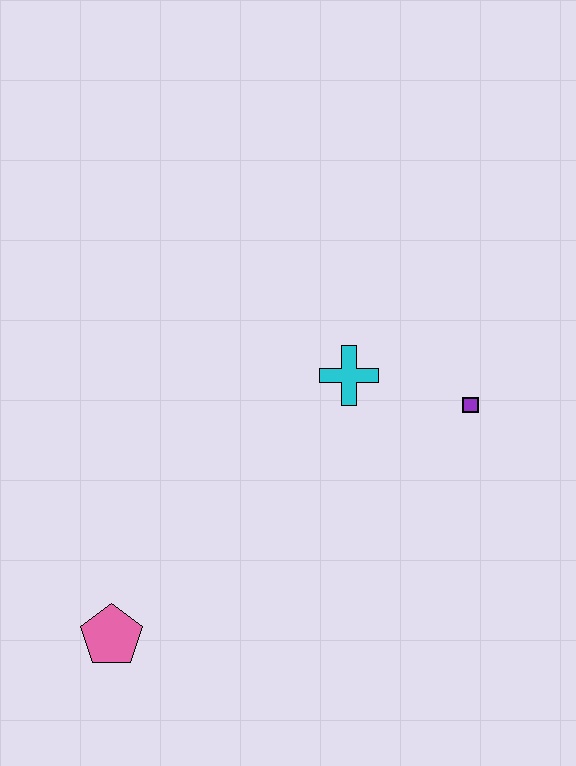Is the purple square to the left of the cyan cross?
No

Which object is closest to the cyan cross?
The purple square is closest to the cyan cross.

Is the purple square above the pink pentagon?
Yes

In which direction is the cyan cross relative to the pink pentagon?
The cyan cross is above the pink pentagon.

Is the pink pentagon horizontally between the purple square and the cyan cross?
No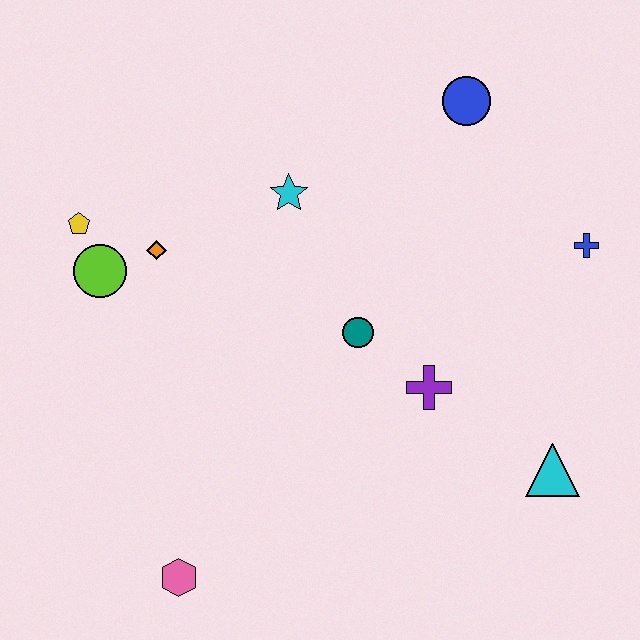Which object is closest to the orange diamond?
The lime circle is closest to the orange diamond.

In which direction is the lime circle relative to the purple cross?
The lime circle is to the left of the purple cross.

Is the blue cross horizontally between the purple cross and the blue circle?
No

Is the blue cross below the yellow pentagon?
Yes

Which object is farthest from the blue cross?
The pink hexagon is farthest from the blue cross.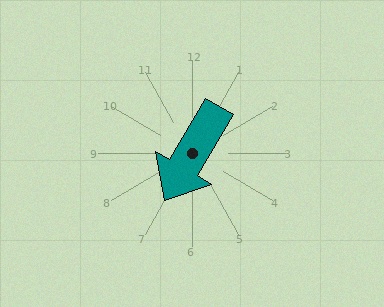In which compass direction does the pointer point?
Southwest.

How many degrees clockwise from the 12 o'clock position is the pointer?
Approximately 210 degrees.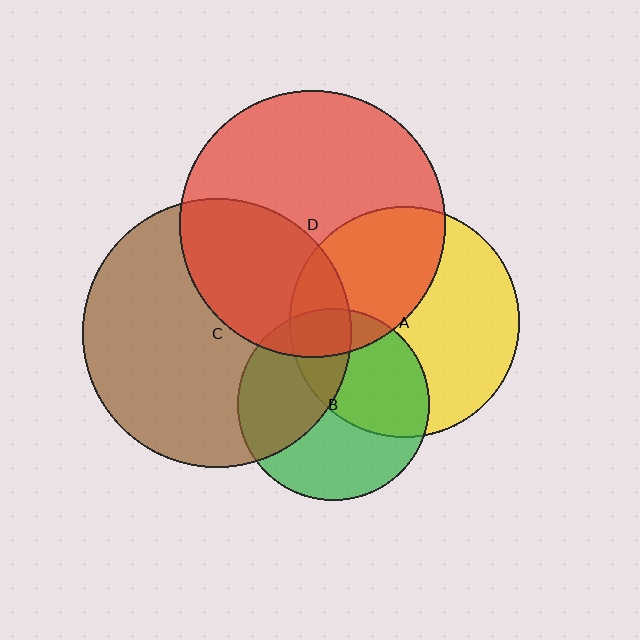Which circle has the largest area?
Circle C (brown).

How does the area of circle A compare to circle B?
Approximately 1.4 times.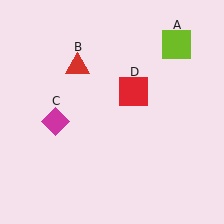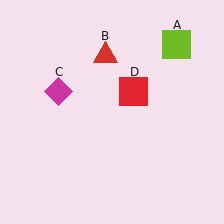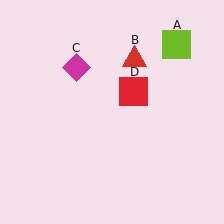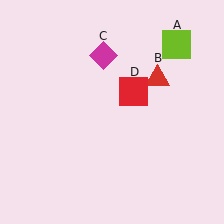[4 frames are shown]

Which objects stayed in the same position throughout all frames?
Lime square (object A) and red square (object D) remained stationary.